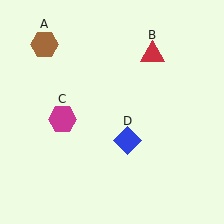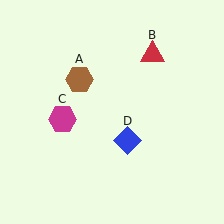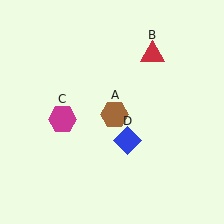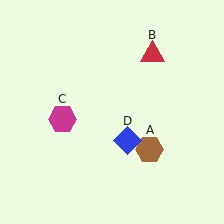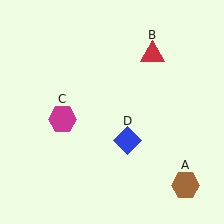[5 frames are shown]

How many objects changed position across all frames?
1 object changed position: brown hexagon (object A).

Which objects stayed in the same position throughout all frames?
Red triangle (object B) and magenta hexagon (object C) and blue diamond (object D) remained stationary.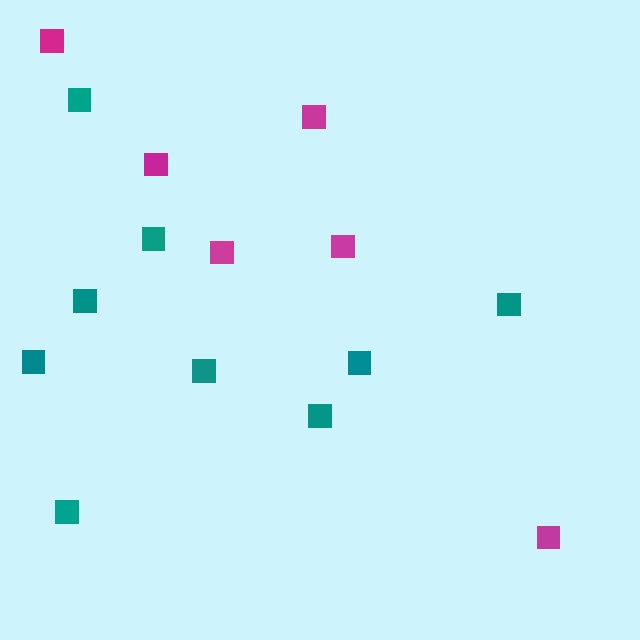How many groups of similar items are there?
There are 2 groups: one group of magenta squares (6) and one group of teal squares (9).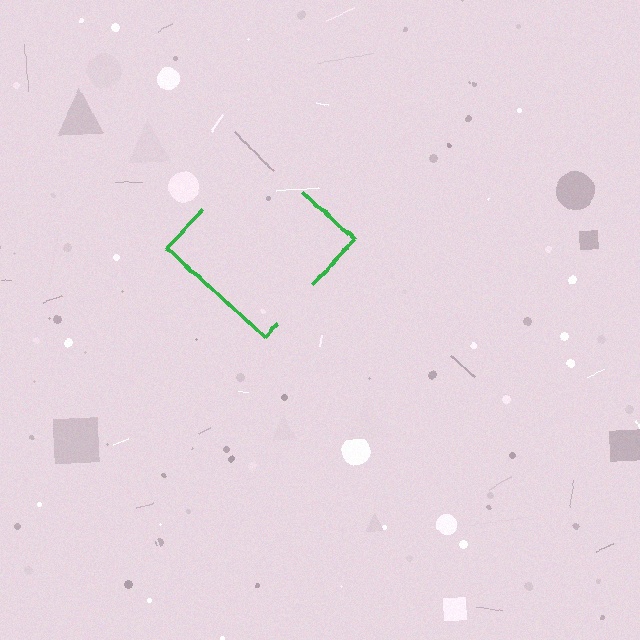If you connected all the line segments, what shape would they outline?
They would outline a diamond.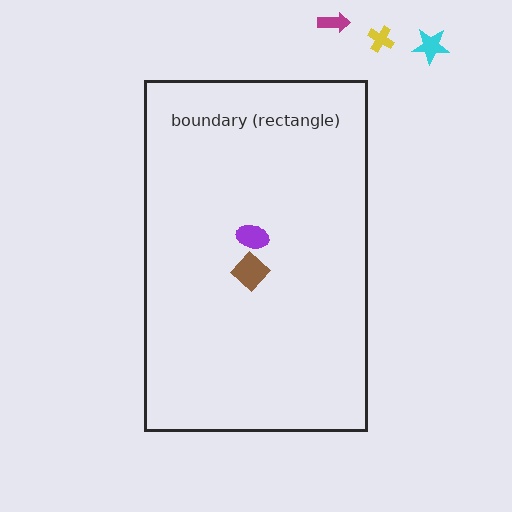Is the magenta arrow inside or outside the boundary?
Outside.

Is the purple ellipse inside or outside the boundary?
Inside.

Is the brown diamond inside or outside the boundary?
Inside.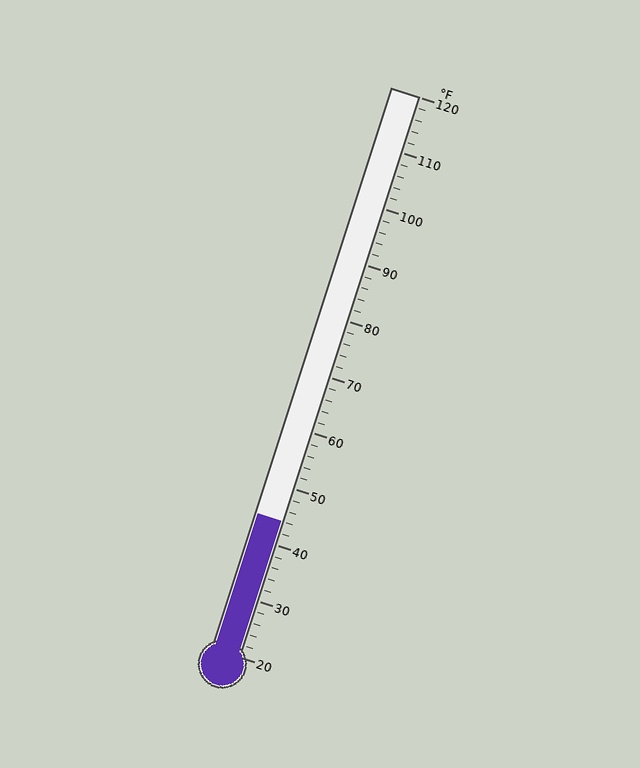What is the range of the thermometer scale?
The thermometer scale ranges from 20°F to 120°F.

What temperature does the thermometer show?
The thermometer shows approximately 44°F.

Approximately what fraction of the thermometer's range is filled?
The thermometer is filled to approximately 25% of its range.